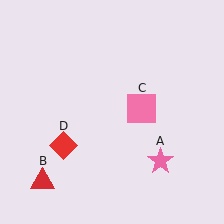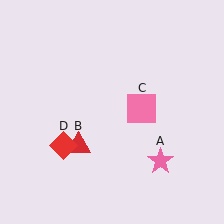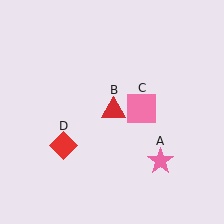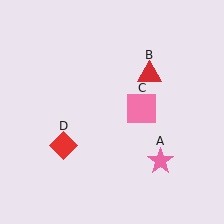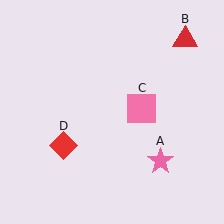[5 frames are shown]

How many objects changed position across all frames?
1 object changed position: red triangle (object B).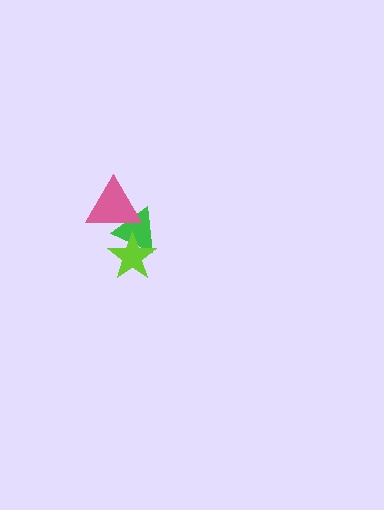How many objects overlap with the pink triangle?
1 object overlaps with the pink triangle.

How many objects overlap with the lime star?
1 object overlaps with the lime star.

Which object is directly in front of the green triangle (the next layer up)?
The lime star is directly in front of the green triangle.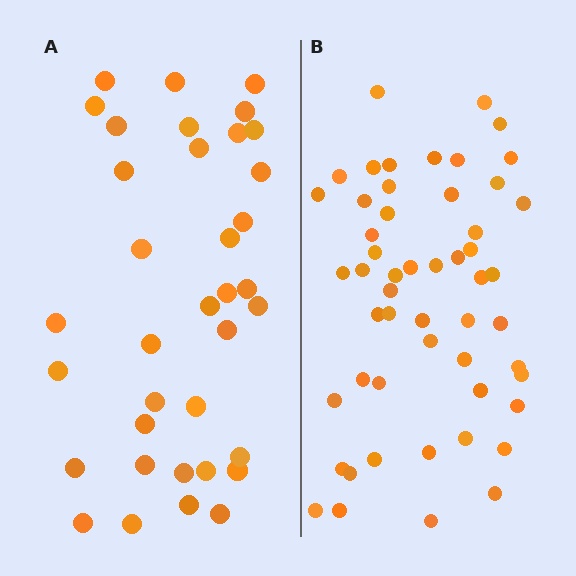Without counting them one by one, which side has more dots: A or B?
Region B (the right region) has more dots.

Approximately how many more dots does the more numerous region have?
Region B has approximately 15 more dots than region A.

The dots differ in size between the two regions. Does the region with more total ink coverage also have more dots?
No. Region A has more total ink coverage because its dots are larger, but region B actually contains more individual dots. Total area can be misleading — the number of items is what matters here.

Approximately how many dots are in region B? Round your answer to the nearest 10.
About 50 dots. (The exact count is 53, which rounds to 50.)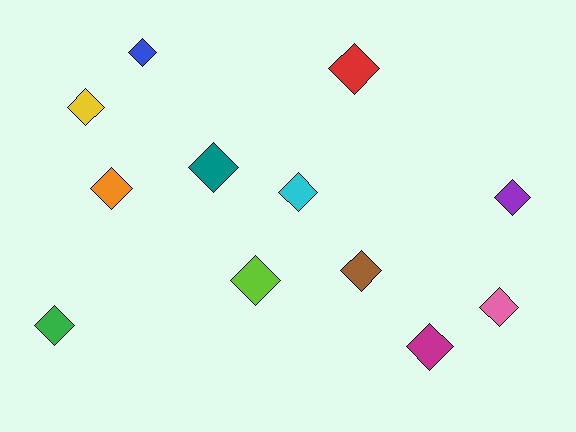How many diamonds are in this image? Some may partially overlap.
There are 12 diamonds.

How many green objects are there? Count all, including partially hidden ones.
There is 1 green object.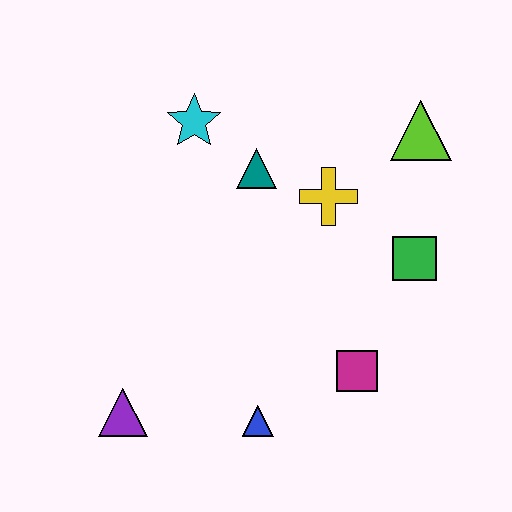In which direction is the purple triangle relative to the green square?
The purple triangle is to the left of the green square.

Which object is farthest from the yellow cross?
The purple triangle is farthest from the yellow cross.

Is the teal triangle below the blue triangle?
No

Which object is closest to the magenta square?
The blue triangle is closest to the magenta square.